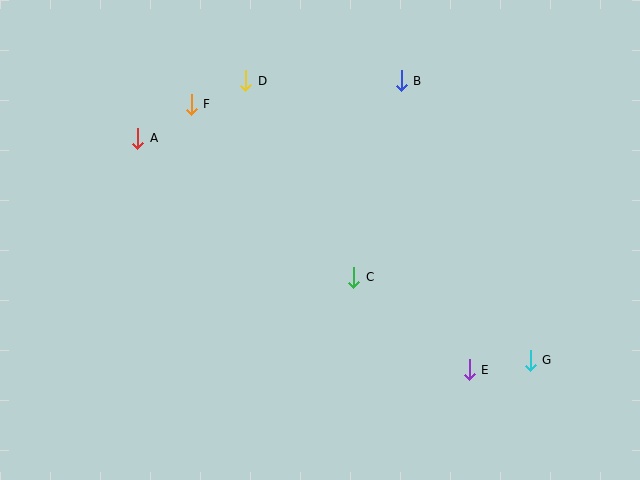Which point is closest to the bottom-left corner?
Point A is closest to the bottom-left corner.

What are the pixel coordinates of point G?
Point G is at (530, 360).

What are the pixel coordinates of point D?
Point D is at (246, 81).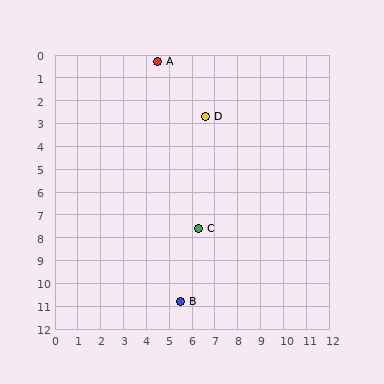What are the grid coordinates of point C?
Point C is at approximately (6.3, 7.6).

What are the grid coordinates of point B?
Point B is at approximately (5.5, 10.8).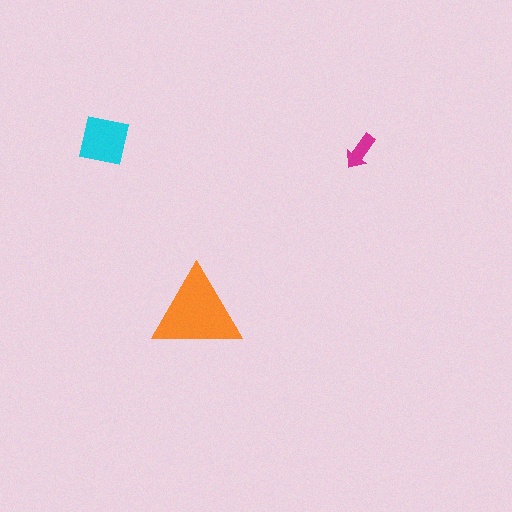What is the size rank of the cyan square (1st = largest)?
2nd.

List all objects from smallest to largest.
The magenta arrow, the cyan square, the orange triangle.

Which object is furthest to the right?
The magenta arrow is rightmost.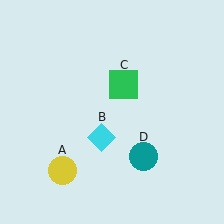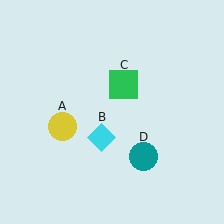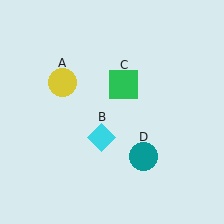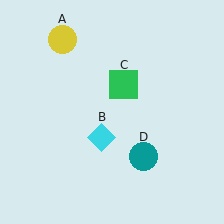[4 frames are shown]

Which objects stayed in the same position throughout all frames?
Cyan diamond (object B) and green square (object C) and teal circle (object D) remained stationary.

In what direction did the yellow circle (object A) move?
The yellow circle (object A) moved up.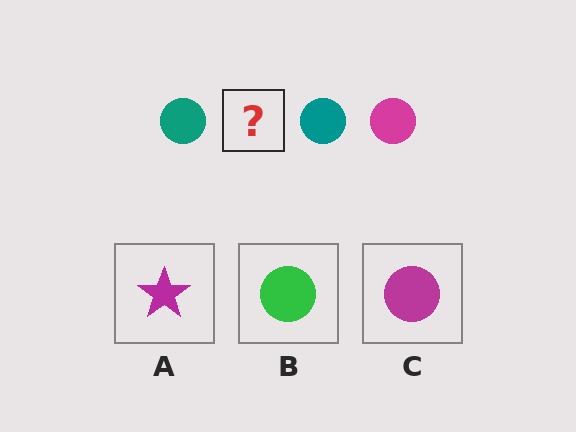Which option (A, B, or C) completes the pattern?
C.